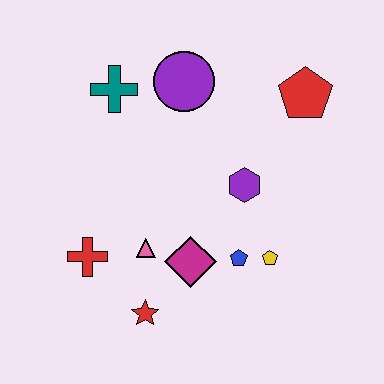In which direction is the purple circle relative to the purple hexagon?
The purple circle is above the purple hexagon.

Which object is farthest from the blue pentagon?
The teal cross is farthest from the blue pentagon.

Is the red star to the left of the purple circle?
Yes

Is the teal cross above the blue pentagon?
Yes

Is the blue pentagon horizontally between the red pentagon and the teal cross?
Yes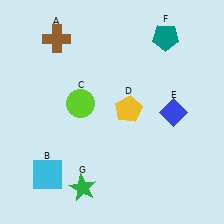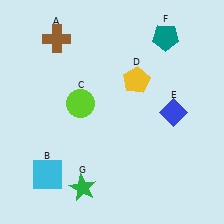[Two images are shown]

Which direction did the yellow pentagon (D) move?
The yellow pentagon (D) moved up.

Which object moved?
The yellow pentagon (D) moved up.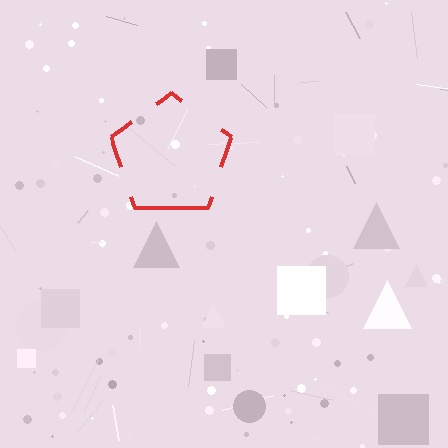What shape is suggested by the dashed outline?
The dashed outline suggests a pentagon.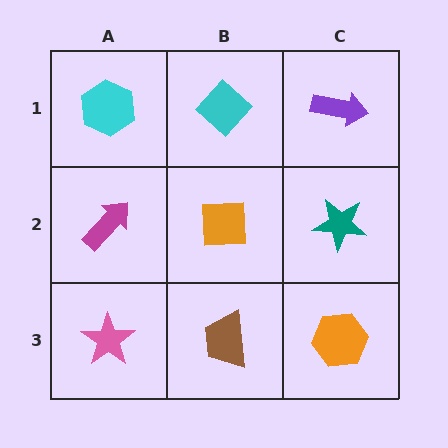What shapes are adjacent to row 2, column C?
A purple arrow (row 1, column C), an orange hexagon (row 3, column C), an orange square (row 2, column B).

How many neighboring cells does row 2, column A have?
3.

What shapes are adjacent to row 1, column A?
A magenta arrow (row 2, column A), a cyan diamond (row 1, column B).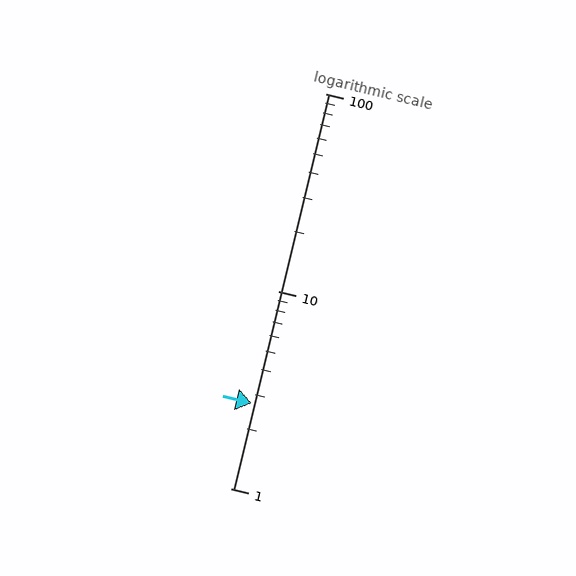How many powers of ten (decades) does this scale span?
The scale spans 2 decades, from 1 to 100.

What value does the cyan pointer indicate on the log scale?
The pointer indicates approximately 2.7.